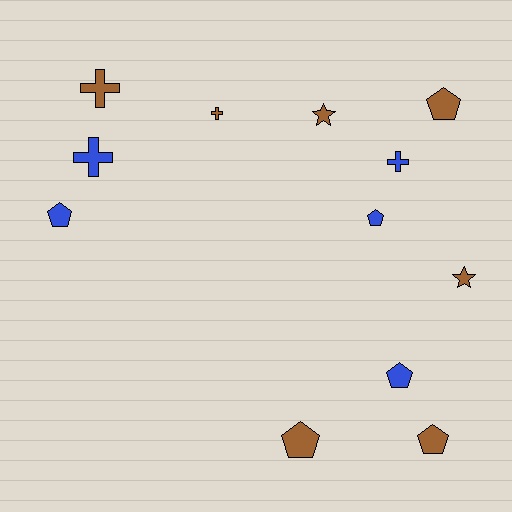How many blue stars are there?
There are no blue stars.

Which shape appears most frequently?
Pentagon, with 6 objects.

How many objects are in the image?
There are 12 objects.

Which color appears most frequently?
Brown, with 7 objects.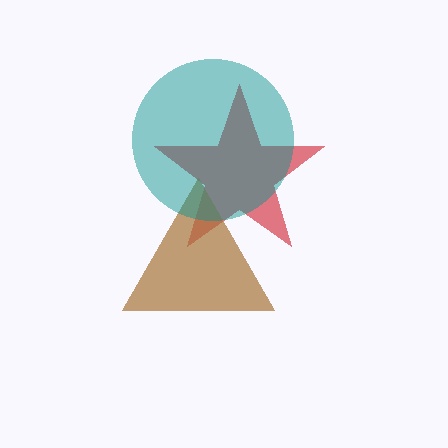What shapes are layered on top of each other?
The layered shapes are: a red star, a brown triangle, a teal circle.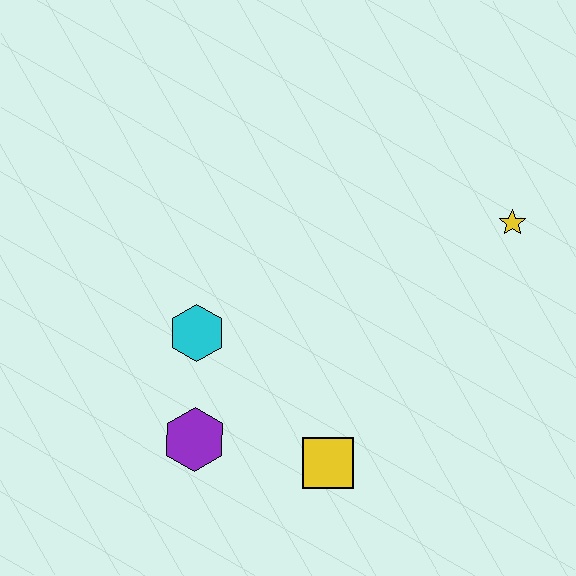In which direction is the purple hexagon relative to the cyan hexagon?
The purple hexagon is below the cyan hexagon.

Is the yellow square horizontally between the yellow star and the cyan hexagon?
Yes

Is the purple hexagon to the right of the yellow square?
No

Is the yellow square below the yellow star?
Yes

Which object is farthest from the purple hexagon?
The yellow star is farthest from the purple hexagon.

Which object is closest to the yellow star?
The yellow square is closest to the yellow star.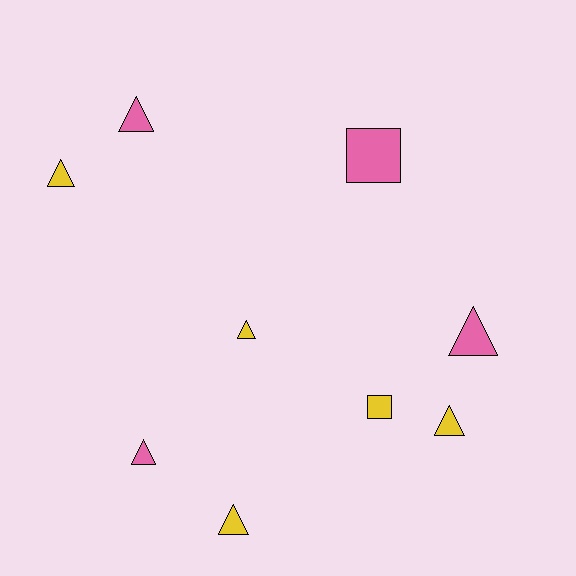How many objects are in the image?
There are 9 objects.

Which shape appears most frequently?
Triangle, with 7 objects.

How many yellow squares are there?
There is 1 yellow square.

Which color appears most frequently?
Yellow, with 5 objects.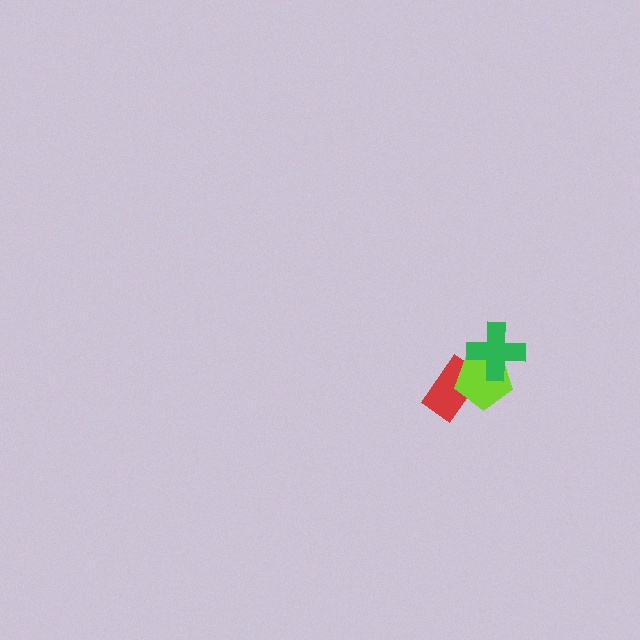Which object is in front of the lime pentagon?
The green cross is in front of the lime pentagon.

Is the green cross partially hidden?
No, no other shape covers it.